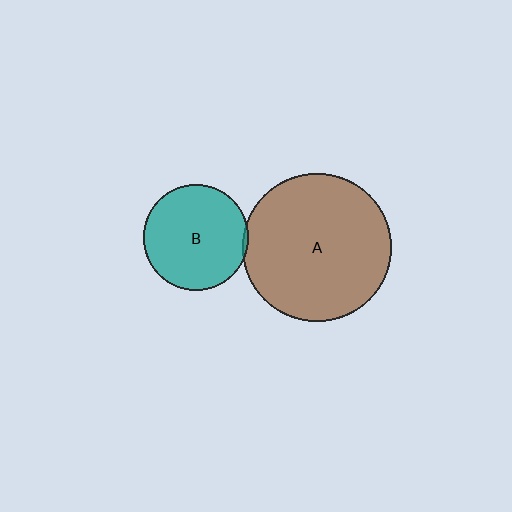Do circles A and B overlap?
Yes.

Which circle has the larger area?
Circle A (brown).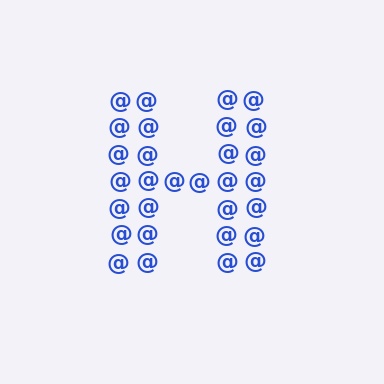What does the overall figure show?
The overall figure shows the letter H.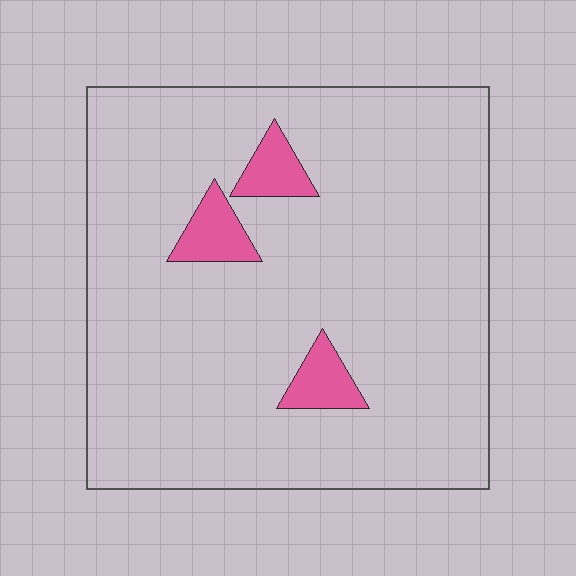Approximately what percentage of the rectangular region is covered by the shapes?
Approximately 5%.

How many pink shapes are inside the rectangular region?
3.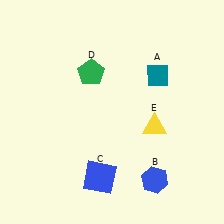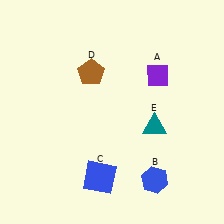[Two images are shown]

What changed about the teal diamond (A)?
In Image 1, A is teal. In Image 2, it changed to purple.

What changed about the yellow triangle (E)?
In Image 1, E is yellow. In Image 2, it changed to teal.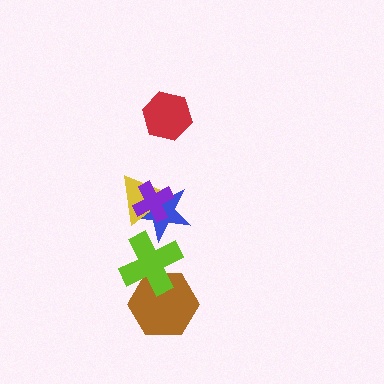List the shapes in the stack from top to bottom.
From top to bottom: the red hexagon, the purple cross, the yellow triangle, the blue star, the lime cross, the brown hexagon.